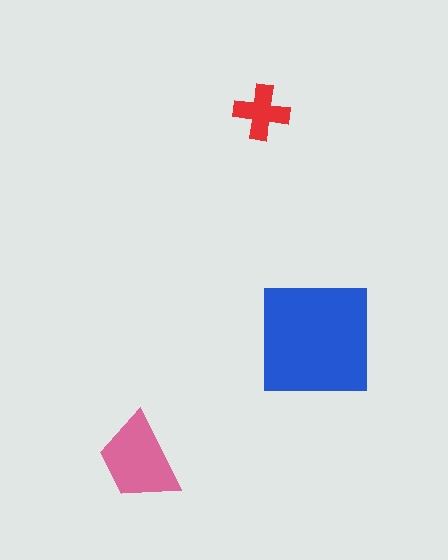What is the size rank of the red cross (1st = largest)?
3rd.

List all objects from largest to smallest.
The blue square, the pink trapezoid, the red cross.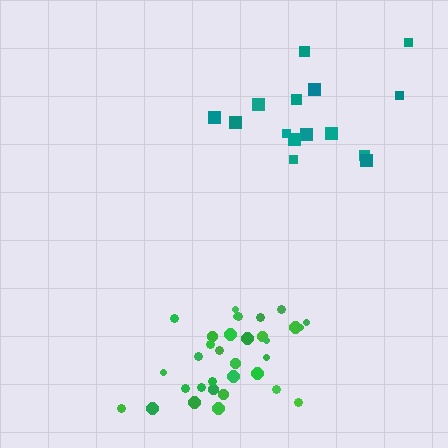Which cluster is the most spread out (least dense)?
Teal.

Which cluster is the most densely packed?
Green.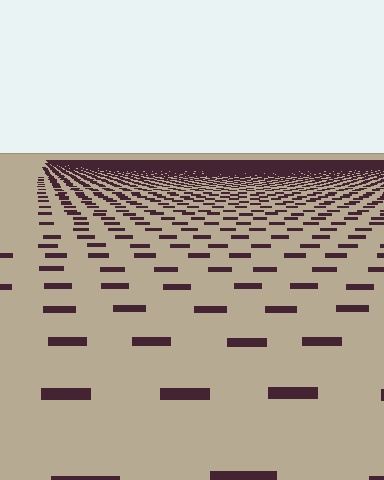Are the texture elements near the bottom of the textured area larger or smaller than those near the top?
Larger. Near the bottom, elements are closer to the viewer and appear at a bigger on-screen size.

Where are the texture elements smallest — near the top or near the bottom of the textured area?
Near the top.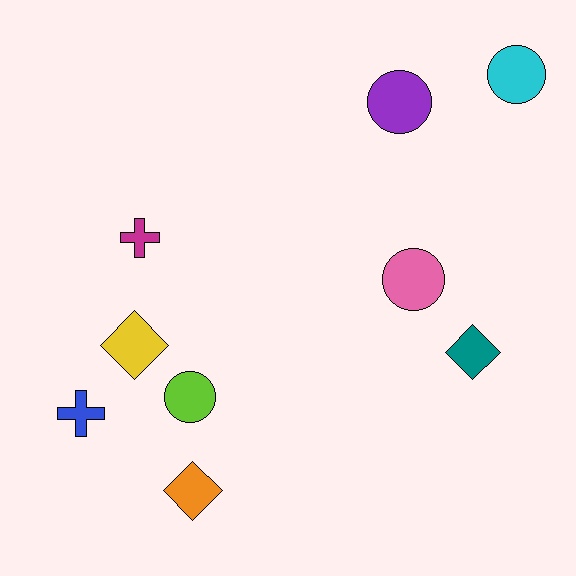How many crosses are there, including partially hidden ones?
There are 2 crosses.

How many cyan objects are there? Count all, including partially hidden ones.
There is 1 cyan object.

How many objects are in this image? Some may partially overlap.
There are 9 objects.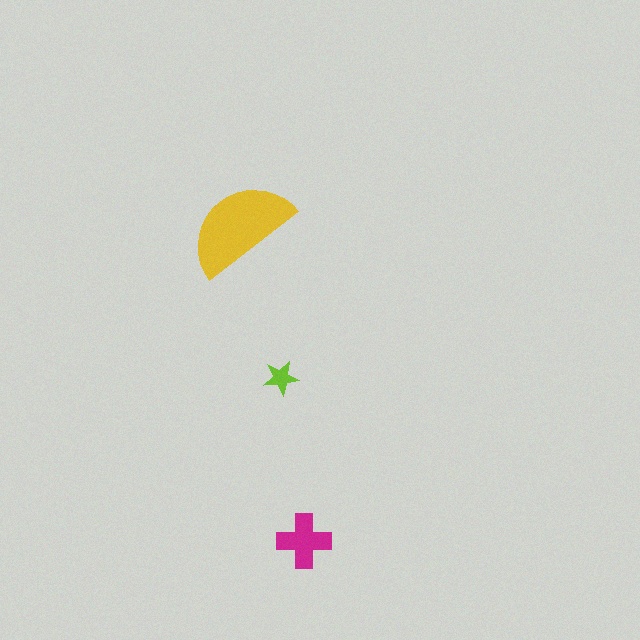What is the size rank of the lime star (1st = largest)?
3rd.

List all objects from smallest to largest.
The lime star, the magenta cross, the yellow semicircle.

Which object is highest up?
The yellow semicircle is topmost.